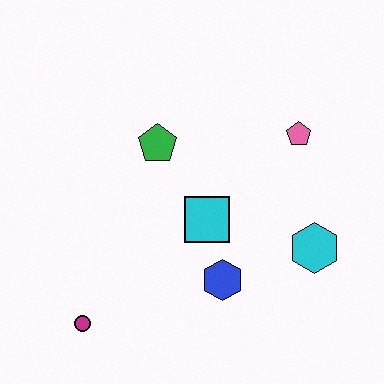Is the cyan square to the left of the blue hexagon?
Yes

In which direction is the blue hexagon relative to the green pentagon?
The blue hexagon is below the green pentagon.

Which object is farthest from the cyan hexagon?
The magenta circle is farthest from the cyan hexagon.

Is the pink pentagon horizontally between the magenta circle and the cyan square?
No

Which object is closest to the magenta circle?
The blue hexagon is closest to the magenta circle.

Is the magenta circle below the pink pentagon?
Yes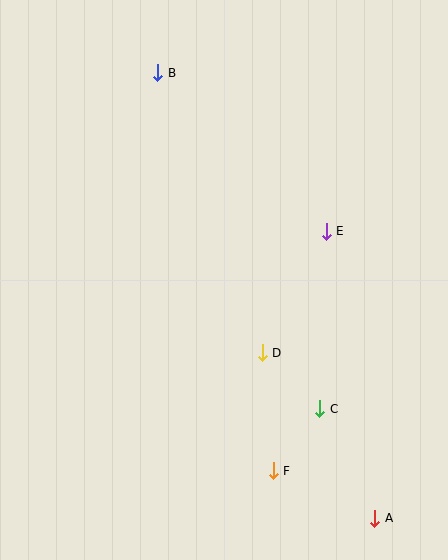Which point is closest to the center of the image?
Point D at (262, 353) is closest to the center.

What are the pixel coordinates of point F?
Point F is at (273, 471).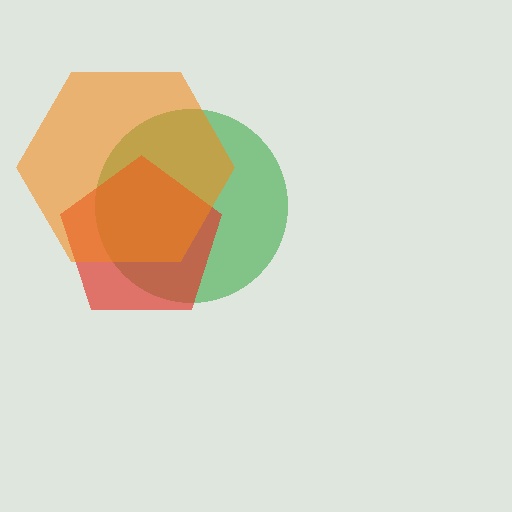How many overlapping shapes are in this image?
There are 3 overlapping shapes in the image.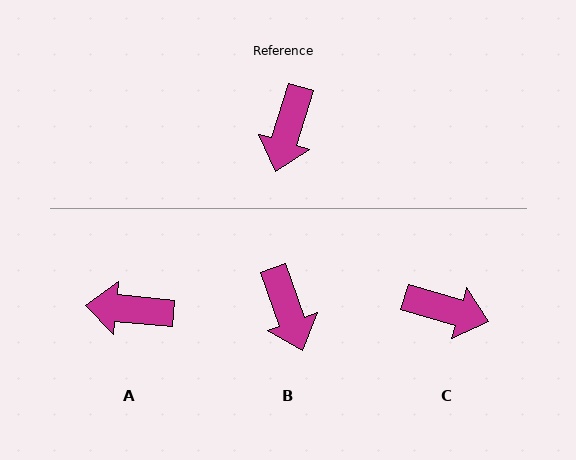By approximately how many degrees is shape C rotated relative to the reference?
Approximately 91 degrees counter-clockwise.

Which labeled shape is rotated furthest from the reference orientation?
C, about 91 degrees away.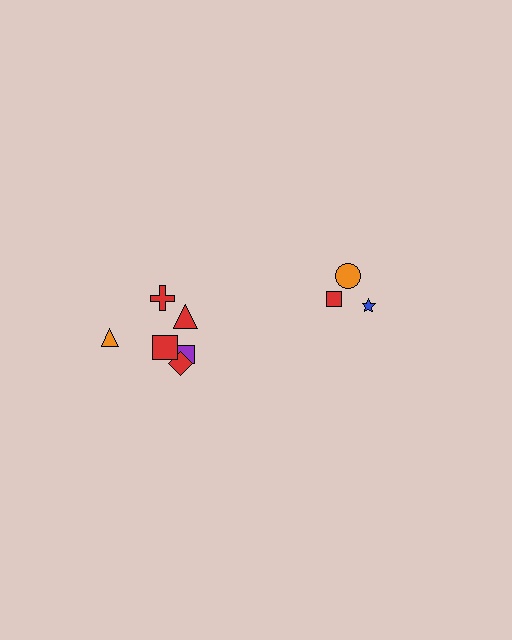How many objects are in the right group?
There are 3 objects.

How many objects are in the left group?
There are 6 objects.